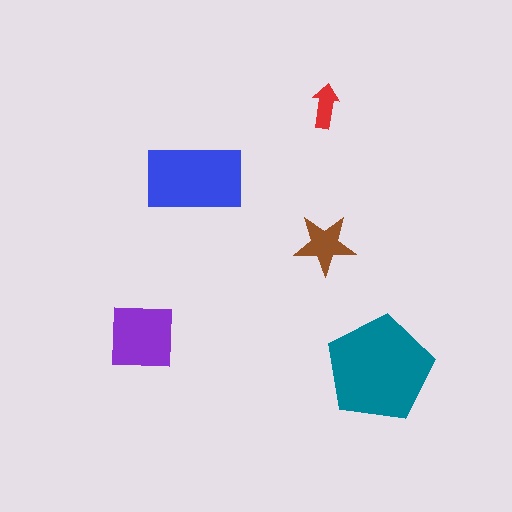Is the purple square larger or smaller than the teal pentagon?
Smaller.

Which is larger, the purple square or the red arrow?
The purple square.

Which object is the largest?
The teal pentagon.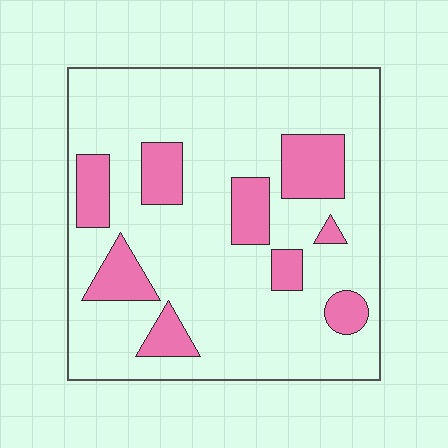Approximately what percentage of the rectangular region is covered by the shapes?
Approximately 20%.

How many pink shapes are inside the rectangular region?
9.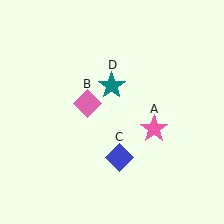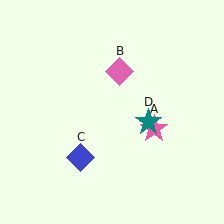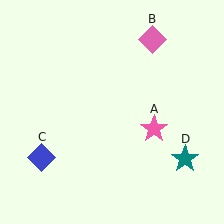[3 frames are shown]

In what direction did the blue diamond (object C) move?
The blue diamond (object C) moved left.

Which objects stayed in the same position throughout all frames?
Pink star (object A) remained stationary.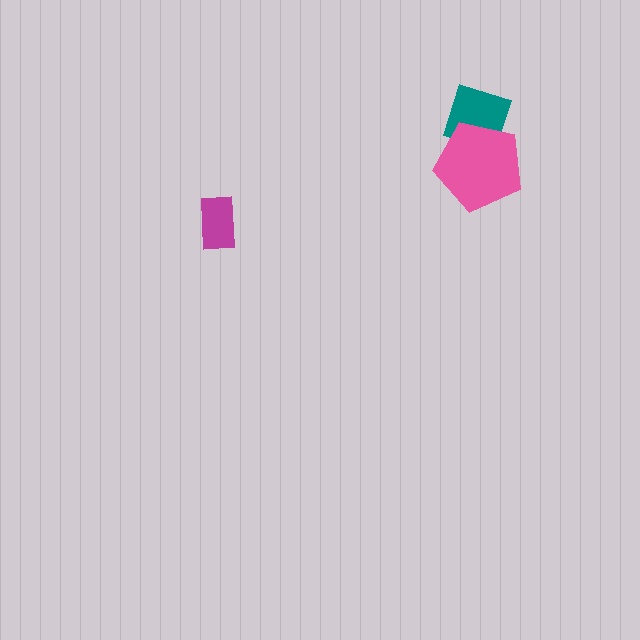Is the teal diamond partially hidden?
Yes, it is partially covered by another shape.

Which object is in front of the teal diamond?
The pink pentagon is in front of the teal diamond.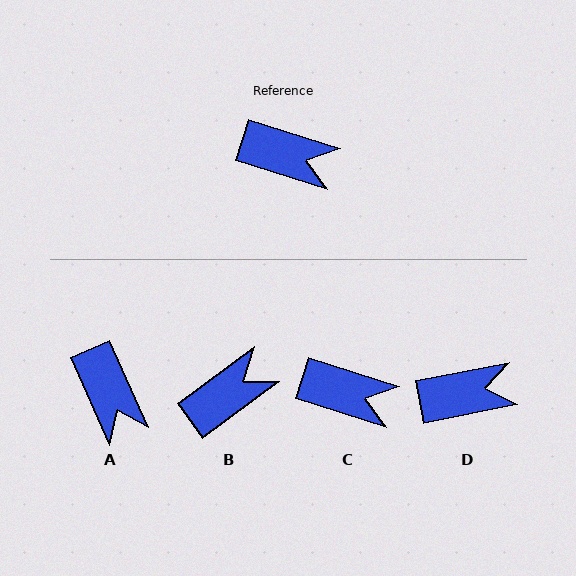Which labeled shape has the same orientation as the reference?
C.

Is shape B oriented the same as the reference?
No, it is off by about 54 degrees.